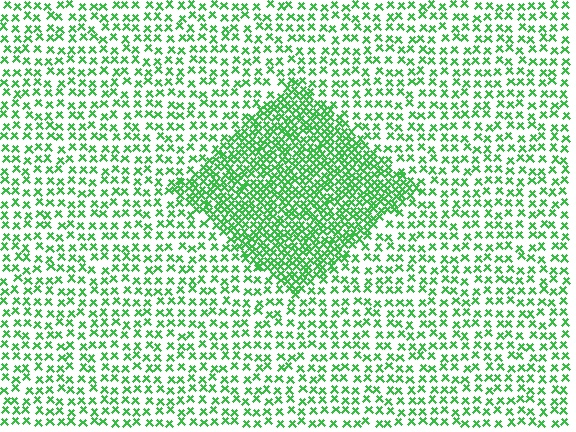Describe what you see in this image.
The image contains small green elements arranged at two different densities. A diamond-shaped region is visible where the elements are more densely packed than the surrounding area.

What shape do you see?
I see a diamond.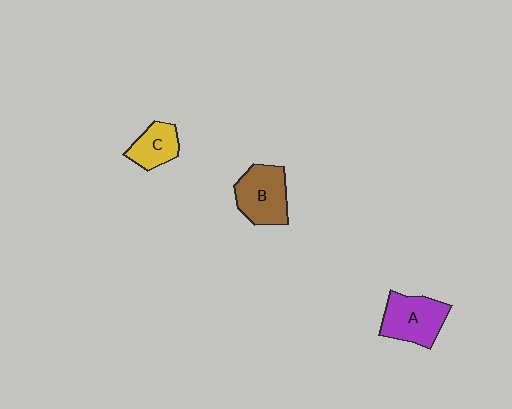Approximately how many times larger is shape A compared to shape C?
Approximately 1.5 times.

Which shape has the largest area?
Shape A (purple).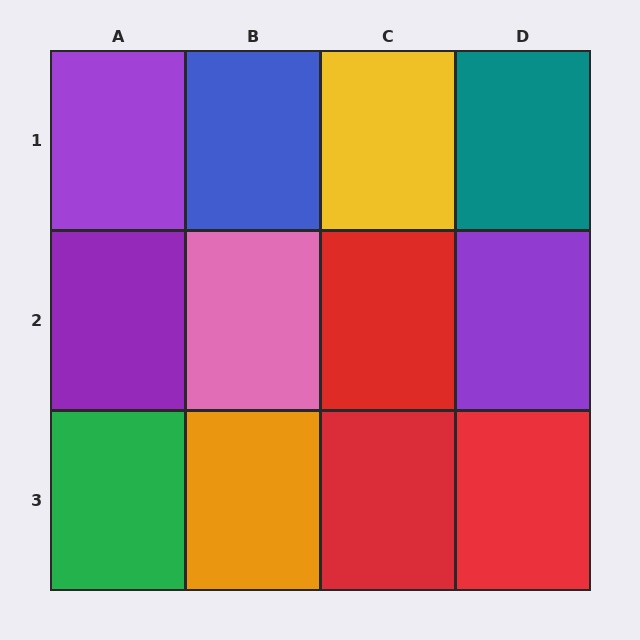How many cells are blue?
1 cell is blue.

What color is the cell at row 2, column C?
Red.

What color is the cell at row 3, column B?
Orange.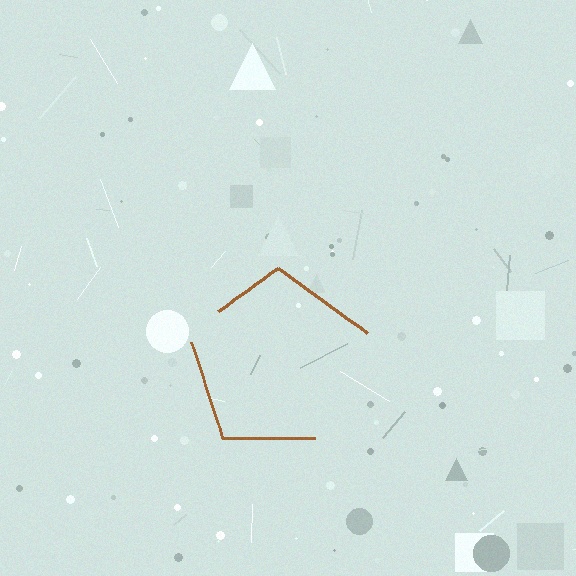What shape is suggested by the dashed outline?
The dashed outline suggests a pentagon.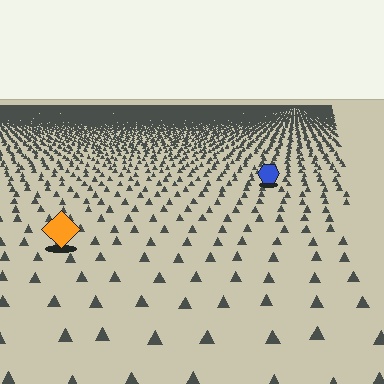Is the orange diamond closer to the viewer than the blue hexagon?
Yes. The orange diamond is closer — you can tell from the texture gradient: the ground texture is coarser near it.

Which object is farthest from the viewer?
The blue hexagon is farthest from the viewer. It appears smaller and the ground texture around it is denser.